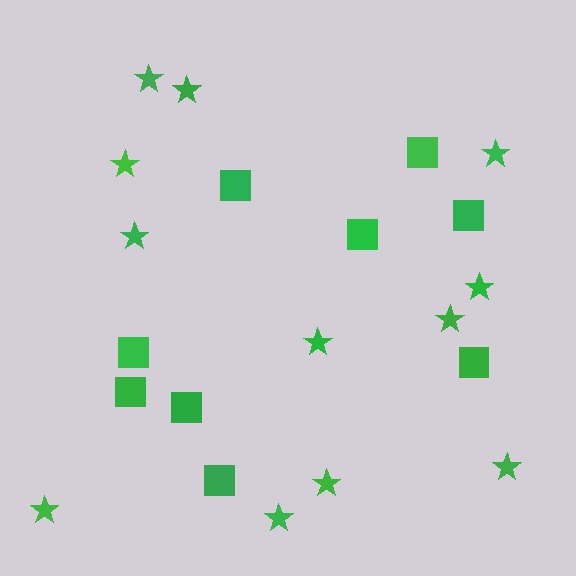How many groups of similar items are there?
There are 2 groups: one group of stars (12) and one group of squares (9).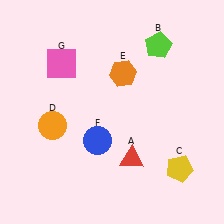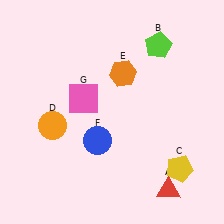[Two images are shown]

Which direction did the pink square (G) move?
The pink square (G) moved down.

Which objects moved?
The objects that moved are: the red triangle (A), the pink square (G).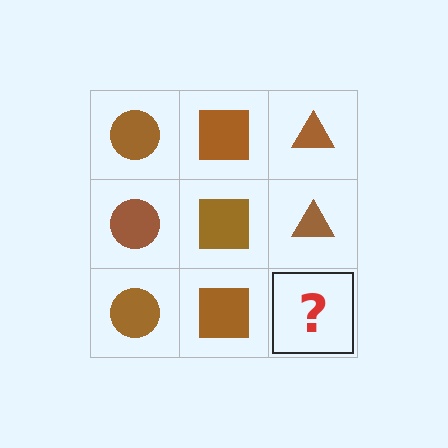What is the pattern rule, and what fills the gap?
The rule is that each column has a consistent shape. The gap should be filled with a brown triangle.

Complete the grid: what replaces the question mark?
The question mark should be replaced with a brown triangle.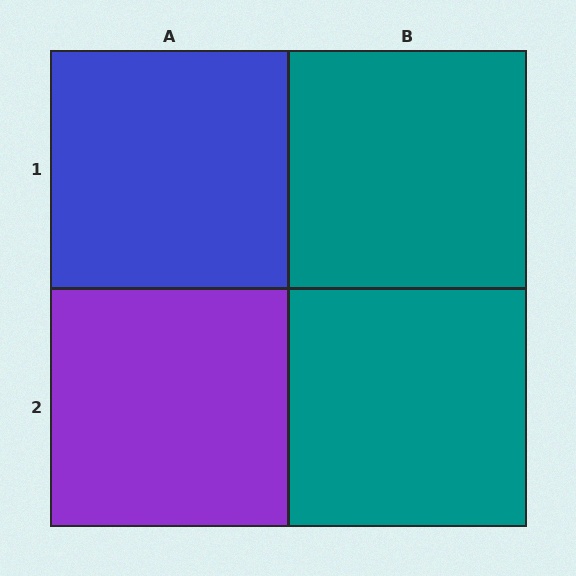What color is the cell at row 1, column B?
Teal.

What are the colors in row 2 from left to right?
Purple, teal.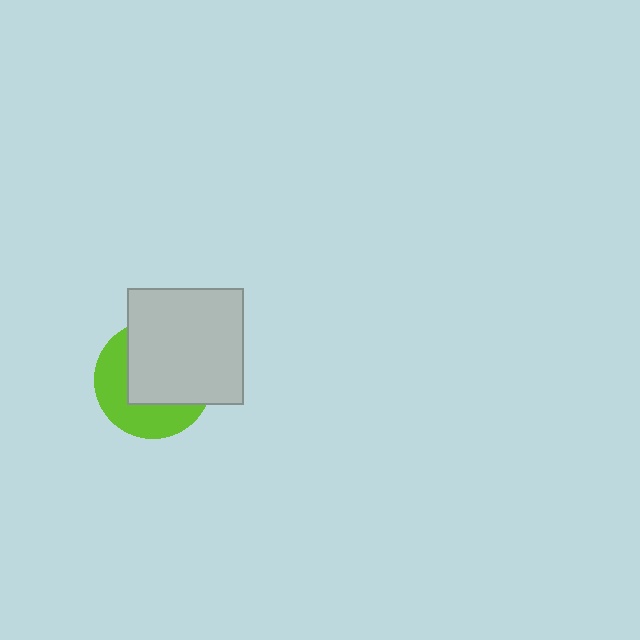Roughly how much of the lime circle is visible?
A small part of it is visible (roughly 42%).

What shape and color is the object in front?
The object in front is a light gray square.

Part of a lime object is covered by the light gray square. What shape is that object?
It is a circle.